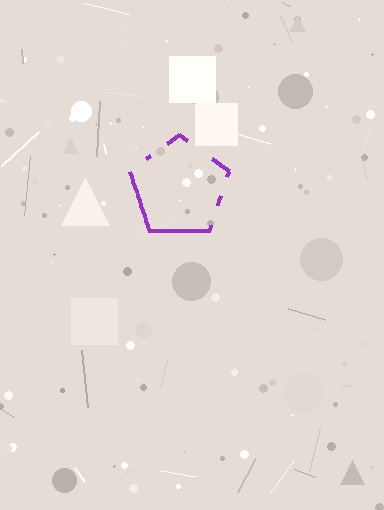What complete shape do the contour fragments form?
The contour fragments form a pentagon.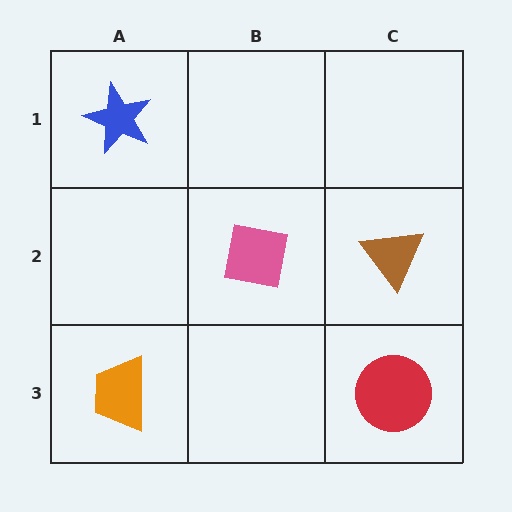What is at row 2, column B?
A pink square.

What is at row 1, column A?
A blue star.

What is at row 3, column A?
An orange trapezoid.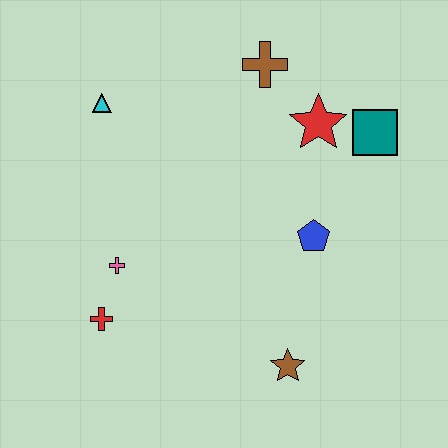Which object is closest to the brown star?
The blue pentagon is closest to the brown star.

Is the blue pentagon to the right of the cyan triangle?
Yes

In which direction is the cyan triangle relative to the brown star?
The cyan triangle is above the brown star.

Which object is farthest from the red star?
The red cross is farthest from the red star.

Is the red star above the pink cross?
Yes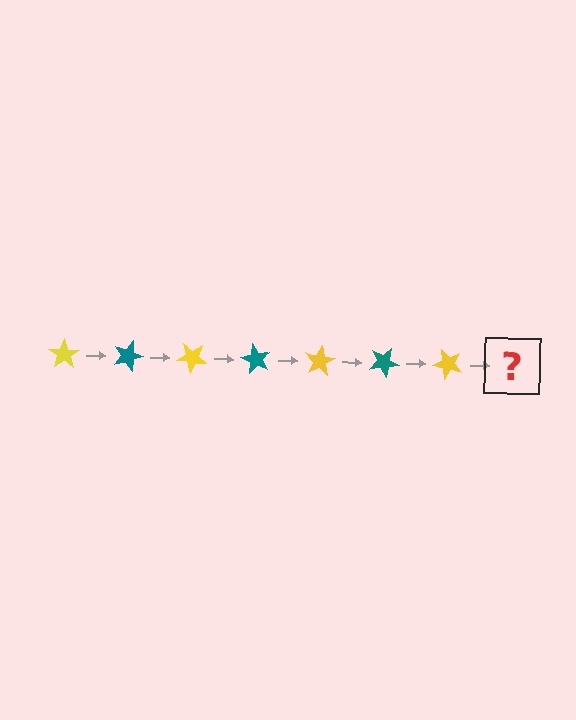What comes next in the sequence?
The next element should be a teal star, rotated 140 degrees from the start.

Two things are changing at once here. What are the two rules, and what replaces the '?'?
The two rules are that it rotates 20 degrees each step and the color cycles through yellow and teal. The '?' should be a teal star, rotated 140 degrees from the start.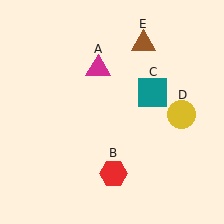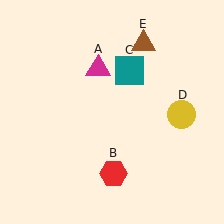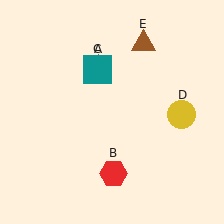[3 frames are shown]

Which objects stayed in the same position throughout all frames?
Magenta triangle (object A) and red hexagon (object B) and yellow circle (object D) and brown triangle (object E) remained stationary.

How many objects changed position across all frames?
1 object changed position: teal square (object C).